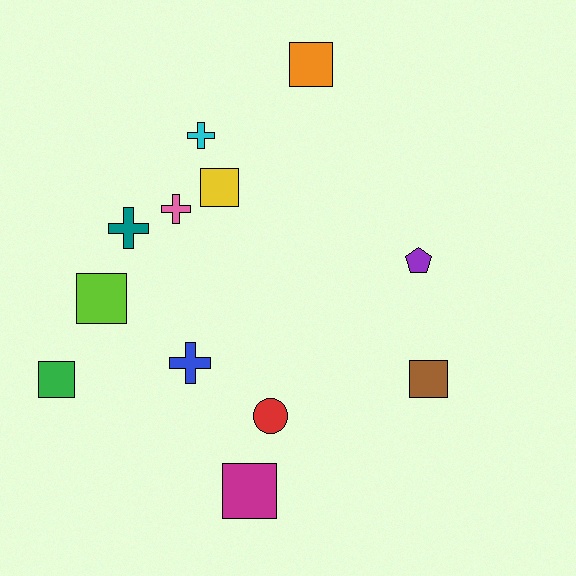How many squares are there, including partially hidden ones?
There are 6 squares.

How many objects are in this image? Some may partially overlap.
There are 12 objects.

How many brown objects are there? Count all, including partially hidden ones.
There is 1 brown object.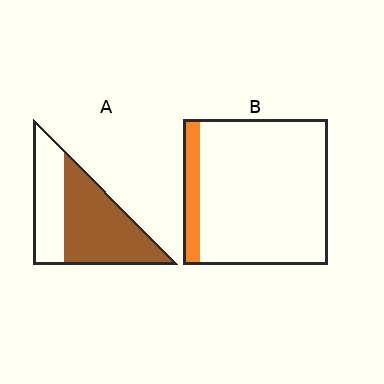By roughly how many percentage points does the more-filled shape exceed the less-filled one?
By roughly 50 percentage points (A over B).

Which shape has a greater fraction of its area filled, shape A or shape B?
Shape A.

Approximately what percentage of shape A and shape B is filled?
A is approximately 60% and B is approximately 10%.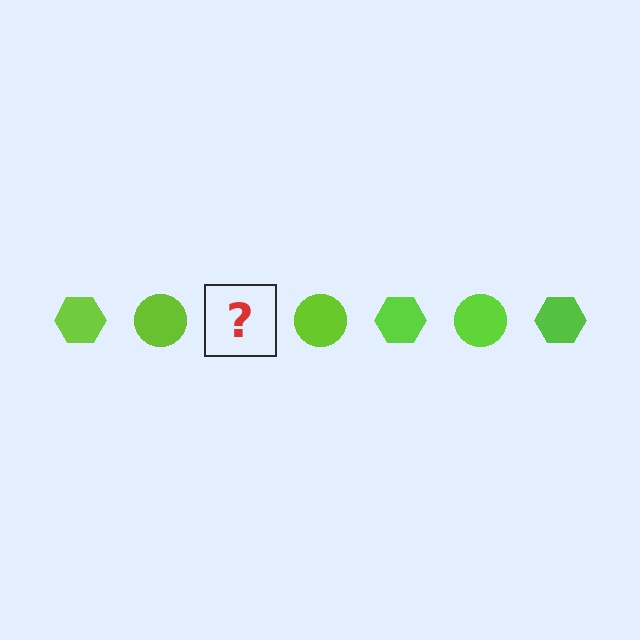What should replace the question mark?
The question mark should be replaced with a lime hexagon.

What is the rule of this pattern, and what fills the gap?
The rule is that the pattern cycles through hexagon, circle shapes in lime. The gap should be filled with a lime hexagon.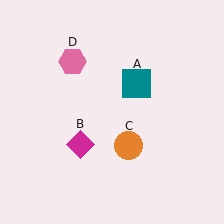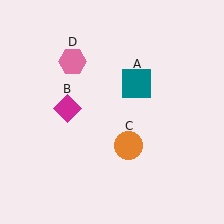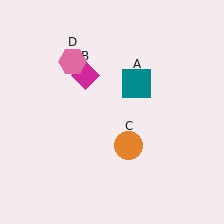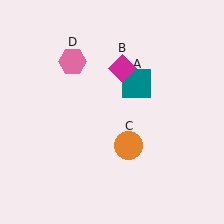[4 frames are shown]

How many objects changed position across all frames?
1 object changed position: magenta diamond (object B).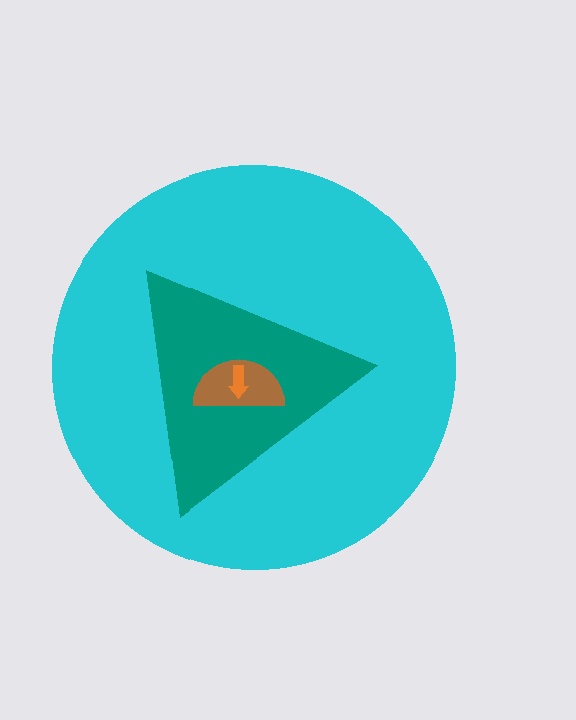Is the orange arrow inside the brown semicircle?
Yes.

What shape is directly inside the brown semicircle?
The orange arrow.